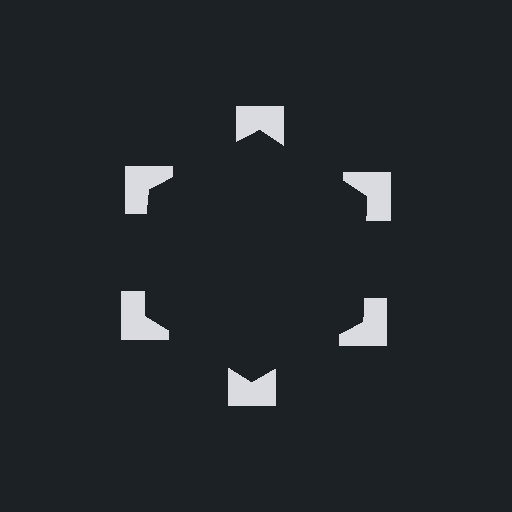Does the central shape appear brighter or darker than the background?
It typically appears slightly darker than the background, even though no actual brightness change is drawn.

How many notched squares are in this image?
There are 6 — one at each vertex of the illusory hexagon.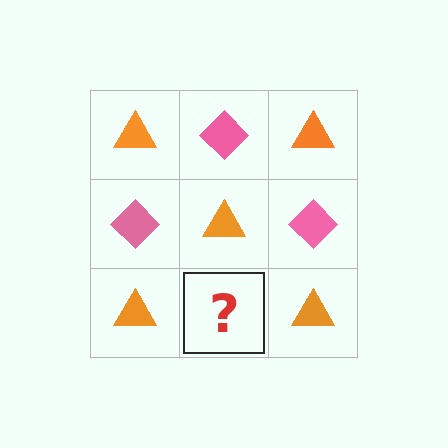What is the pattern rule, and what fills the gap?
The rule is that it alternates orange triangle and pink diamond in a checkerboard pattern. The gap should be filled with a pink diamond.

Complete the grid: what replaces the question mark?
The question mark should be replaced with a pink diamond.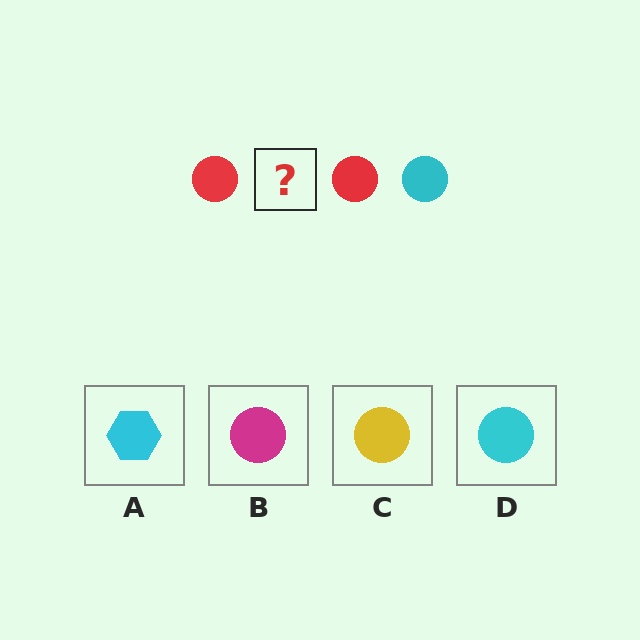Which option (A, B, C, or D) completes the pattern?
D.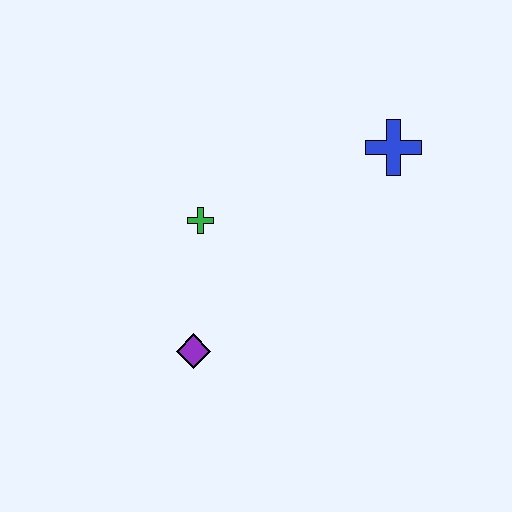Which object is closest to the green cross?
The purple diamond is closest to the green cross.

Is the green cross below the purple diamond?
No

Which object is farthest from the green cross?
The blue cross is farthest from the green cross.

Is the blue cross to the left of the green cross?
No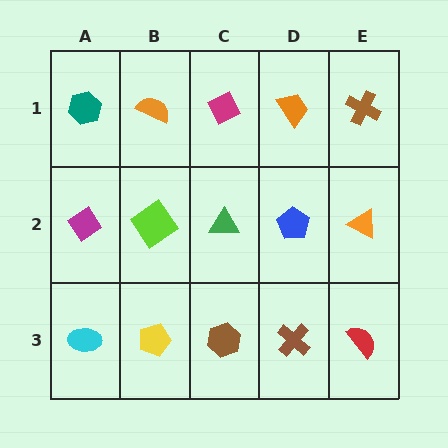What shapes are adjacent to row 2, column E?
A brown cross (row 1, column E), a red semicircle (row 3, column E), a blue pentagon (row 2, column D).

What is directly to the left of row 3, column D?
A brown hexagon.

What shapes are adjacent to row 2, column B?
An orange semicircle (row 1, column B), a yellow pentagon (row 3, column B), a magenta diamond (row 2, column A), a green triangle (row 2, column C).